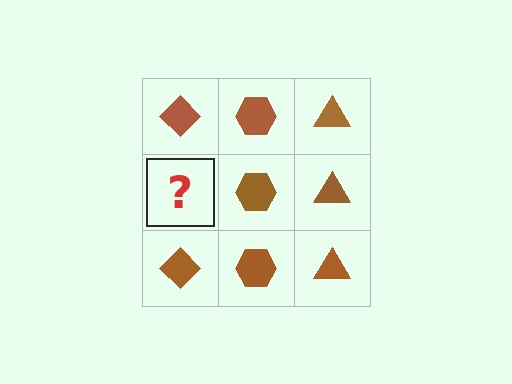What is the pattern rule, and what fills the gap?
The rule is that each column has a consistent shape. The gap should be filled with a brown diamond.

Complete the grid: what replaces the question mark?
The question mark should be replaced with a brown diamond.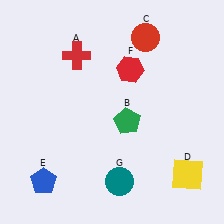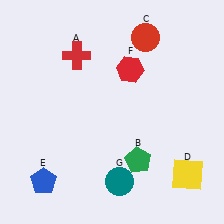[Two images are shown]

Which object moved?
The green pentagon (B) moved down.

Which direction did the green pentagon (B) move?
The green pentagon (B) moved down.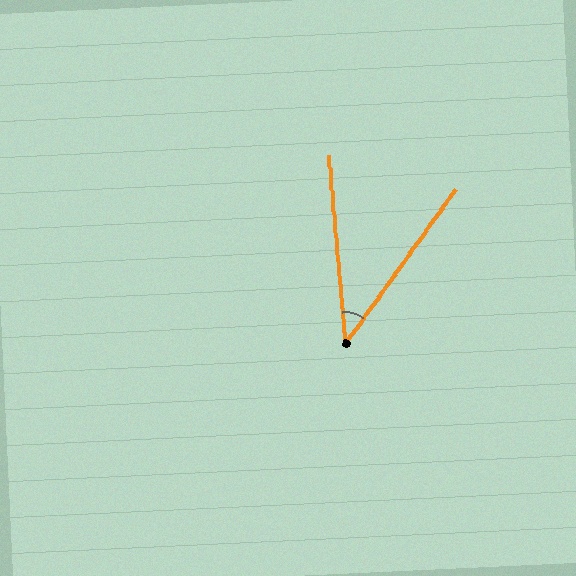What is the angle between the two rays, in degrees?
Approximately 40 degrees.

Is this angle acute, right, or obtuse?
It is acute.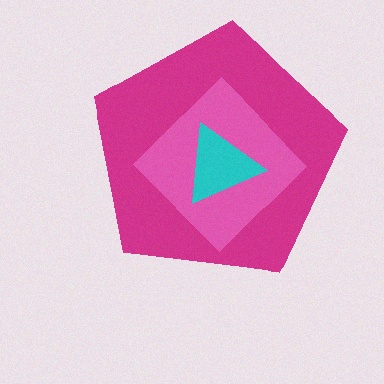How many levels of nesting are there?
3.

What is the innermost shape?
The cyan triangle.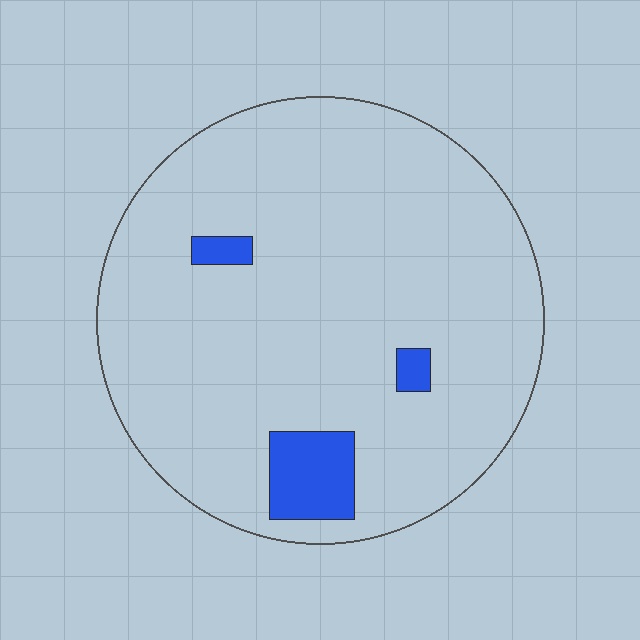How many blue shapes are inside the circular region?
3.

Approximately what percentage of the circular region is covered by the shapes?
Approximately 5%.